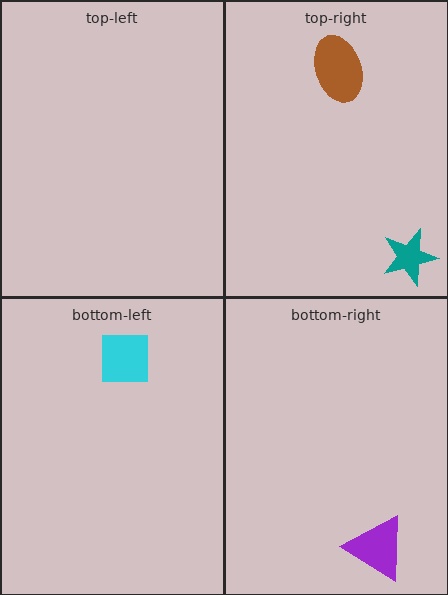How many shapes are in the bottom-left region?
1.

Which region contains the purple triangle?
The bottom-right region.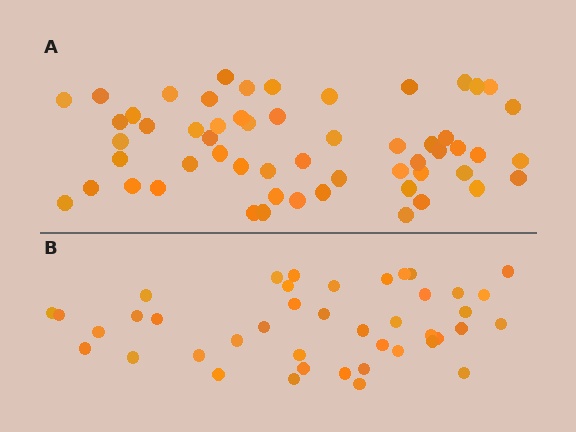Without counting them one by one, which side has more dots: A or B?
Region A (the top region) has more dots.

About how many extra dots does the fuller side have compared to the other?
Region A has approximately 15 more dots than region B.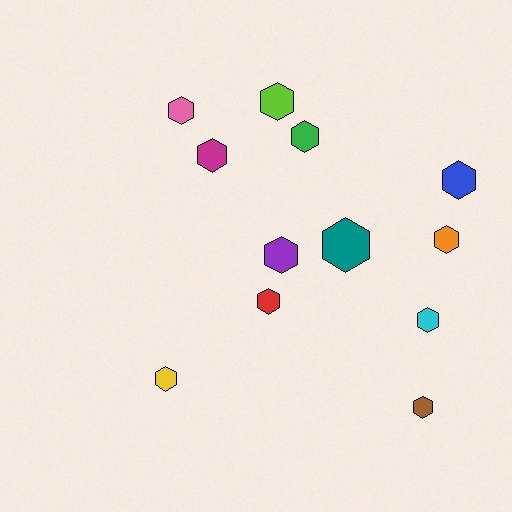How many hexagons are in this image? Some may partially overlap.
There are 12 hexagons.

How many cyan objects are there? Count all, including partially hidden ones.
There is 1 cyan object.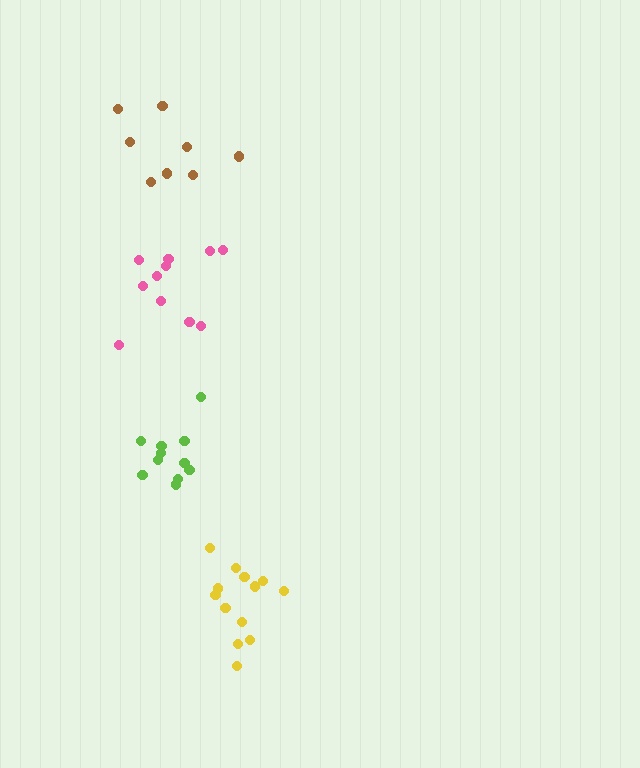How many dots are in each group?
Group 1: 13 dots, Group 2: 11 dots, Group 3: 11 dots, Group 4: 8 dots (43 total).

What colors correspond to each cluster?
The clusters are colored: yellow, lime, pink, brown.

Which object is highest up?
The brown cluster is topmost.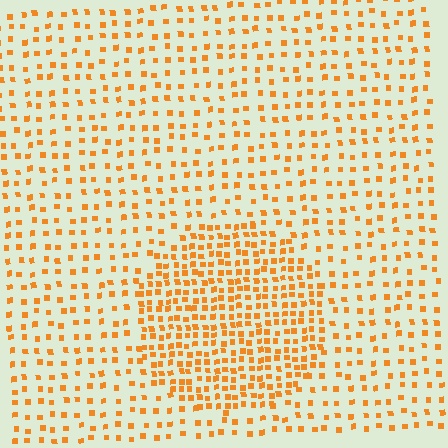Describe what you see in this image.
The image contains small orange elements arranged at two different densities. A circle-shaped region is visible where the elements are more densely packed than the surrounding area.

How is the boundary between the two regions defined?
The boundary is defined by a change in element density (approximately 2.1x ratio). All elements are the same color, size, and shape.